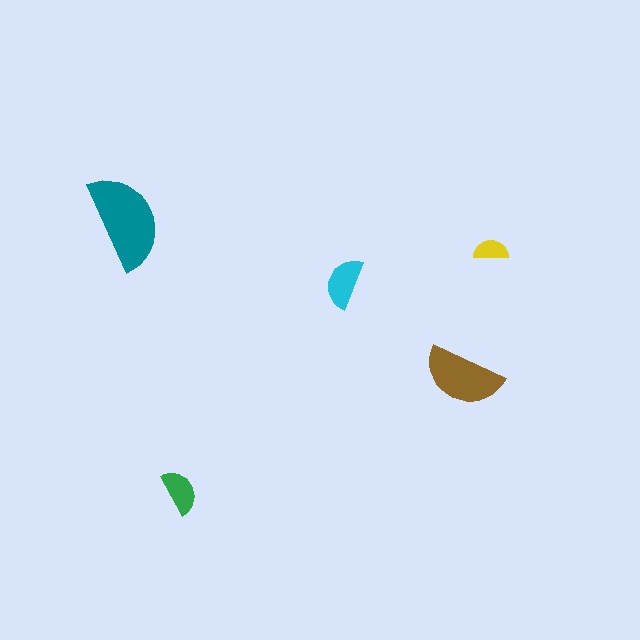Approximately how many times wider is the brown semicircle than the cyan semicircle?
About 1.5 times wider.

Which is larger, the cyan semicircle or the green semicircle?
The cyan one.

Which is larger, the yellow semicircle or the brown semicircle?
The brown one.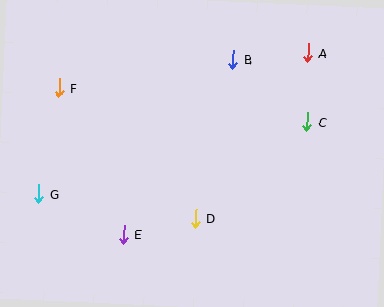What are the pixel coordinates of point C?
Point C is at (307, 122).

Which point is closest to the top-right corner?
Point A is closest to the top-right corner.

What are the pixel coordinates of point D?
Point D is at (195, 219).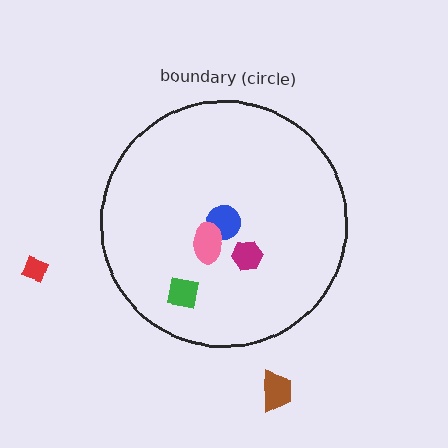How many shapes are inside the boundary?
4 inside, 2 outside.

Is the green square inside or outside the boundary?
Inside.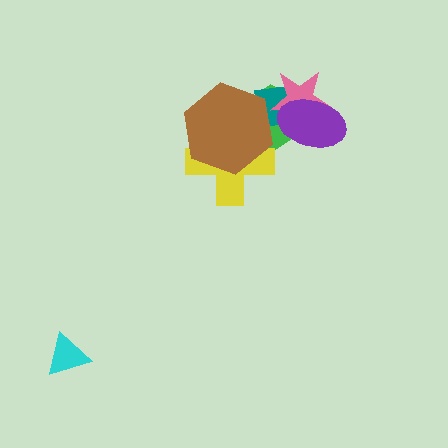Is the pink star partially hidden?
Yes, it is partially covered by another shape.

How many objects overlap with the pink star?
3 objects overlap with the pink star.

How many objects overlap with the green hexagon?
5 objects overlap with the green hexagon.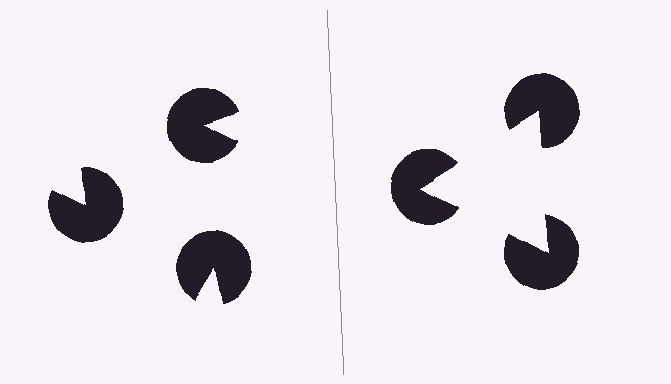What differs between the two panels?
The pac-man discs are positioned identically on both sides; only the wedge orientations differ. On the right they align to a triangle; on the left they are misaligned.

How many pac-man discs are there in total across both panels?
6 — 3 on each side.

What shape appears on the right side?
An illusory triangle.